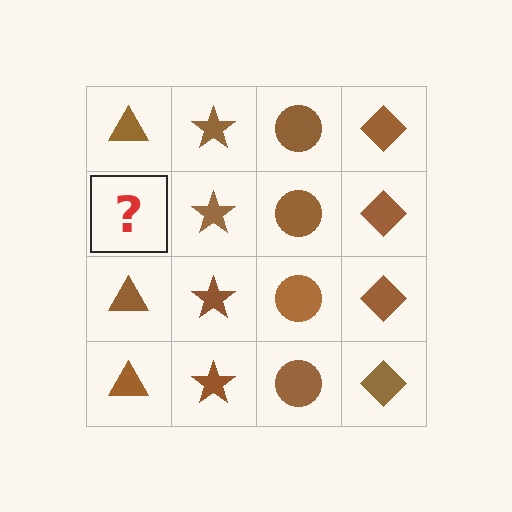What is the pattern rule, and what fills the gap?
The rule is that each column has a consistent shape. The gap should be filled with a brown triangle.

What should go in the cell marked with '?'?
The missing cell should contain a brown triangle.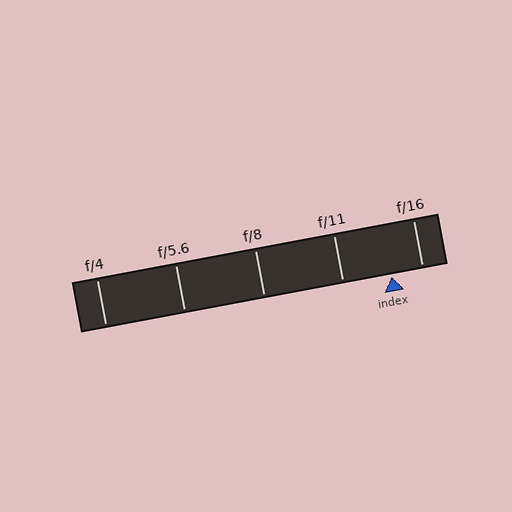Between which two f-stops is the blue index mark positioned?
The index mark is between f/11 and f/16.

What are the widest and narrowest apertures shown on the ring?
The widest aperture shown is f/4 and the narrowest is f/16.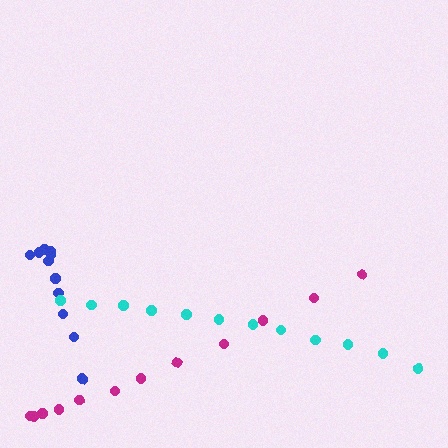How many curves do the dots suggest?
There are 3 distinct paths.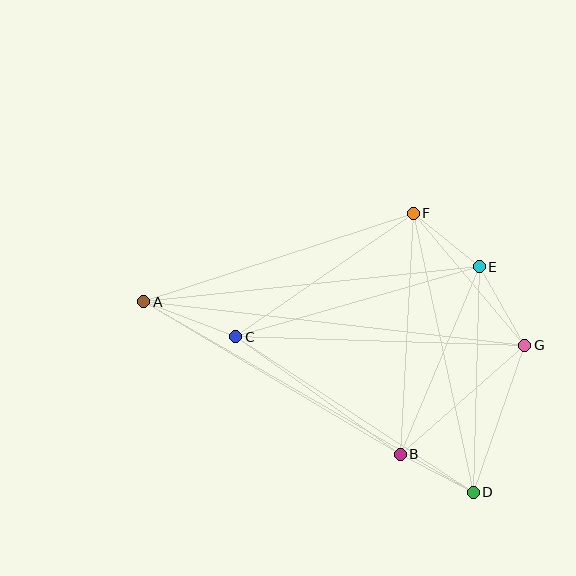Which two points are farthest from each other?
Points A and G are farthest from each other.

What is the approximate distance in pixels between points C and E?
The distance between C and E is approximately 253 pixels.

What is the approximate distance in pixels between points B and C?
The distance between B and C is approximately 202 pixels.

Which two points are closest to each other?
Points B and D are closest to each other.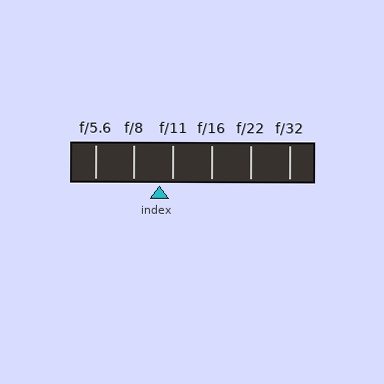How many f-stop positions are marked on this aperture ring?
There are 6 f-stop positions marked.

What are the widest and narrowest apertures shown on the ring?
The widest aperture shown is f/5.6 and the narrowest is f/32.